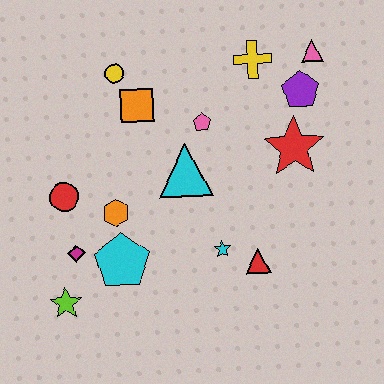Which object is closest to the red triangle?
The cyan star is closest to the red triangle.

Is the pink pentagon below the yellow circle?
Yes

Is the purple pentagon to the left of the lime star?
No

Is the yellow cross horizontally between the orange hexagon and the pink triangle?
Yes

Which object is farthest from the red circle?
The pink triangle is farthest from the red circle.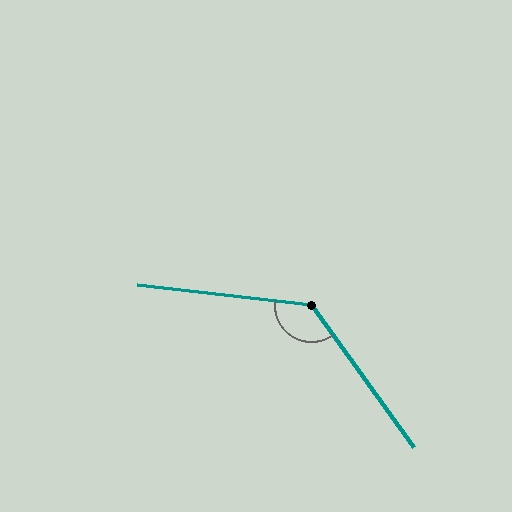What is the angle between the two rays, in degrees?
Approximately 132 degrees.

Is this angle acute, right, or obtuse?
It is obtuse.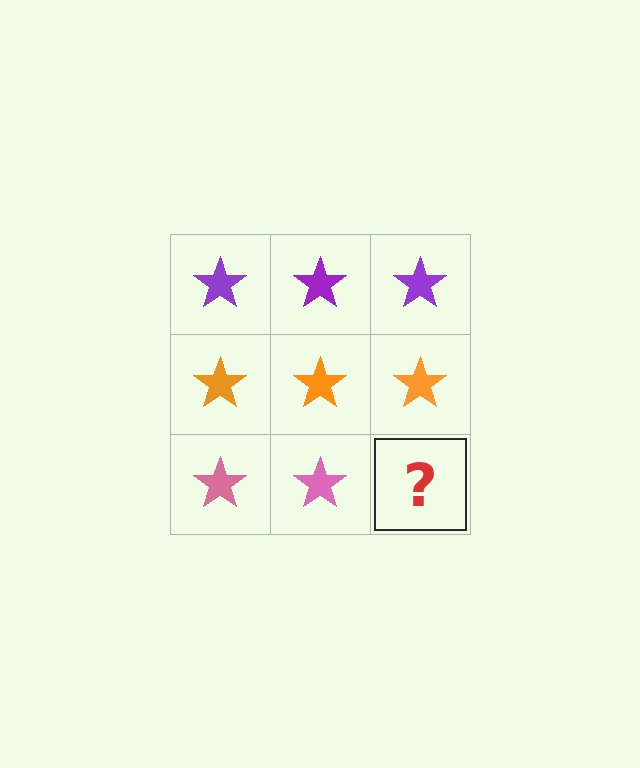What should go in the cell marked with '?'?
The missing cell should contain a pink star.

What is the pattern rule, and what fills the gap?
The rule is that each row has a consistent color. The gap should be filled with a pink star.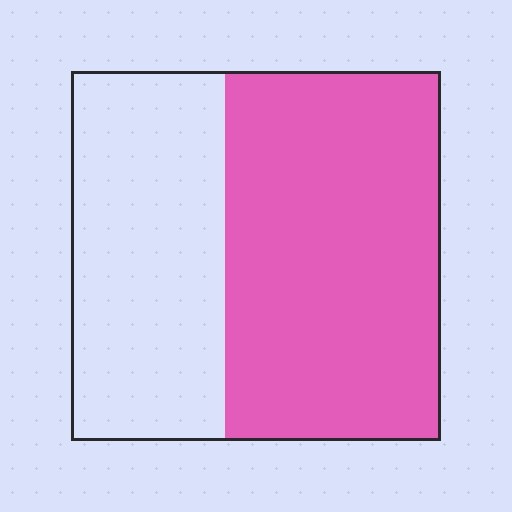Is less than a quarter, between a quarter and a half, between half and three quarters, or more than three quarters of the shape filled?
Between half and three quarters.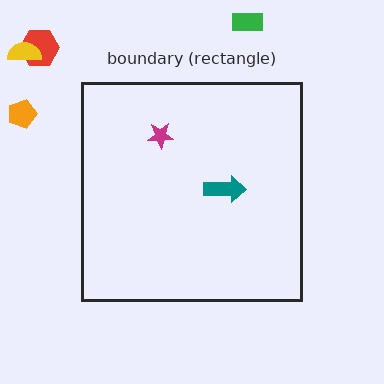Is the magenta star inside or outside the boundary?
Inside.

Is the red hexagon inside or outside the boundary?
Outside.